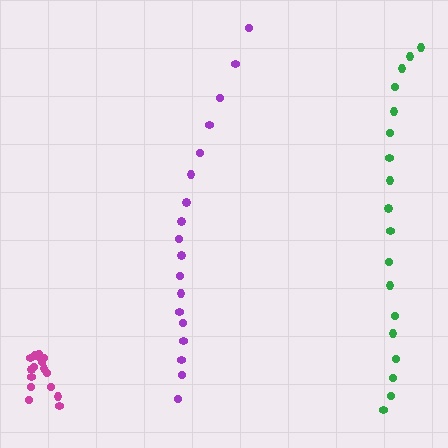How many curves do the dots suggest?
There are 3 distinct paths.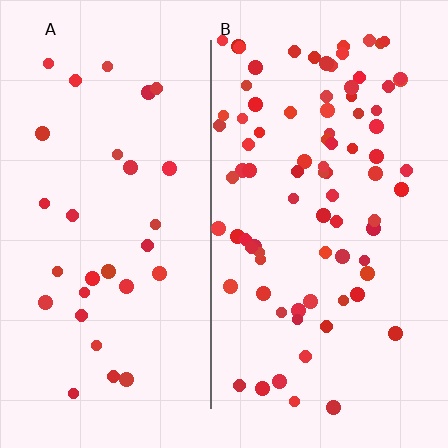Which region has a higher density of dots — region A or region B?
B (the right).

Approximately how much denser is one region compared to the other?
Approximately 2.8× — region B over region A.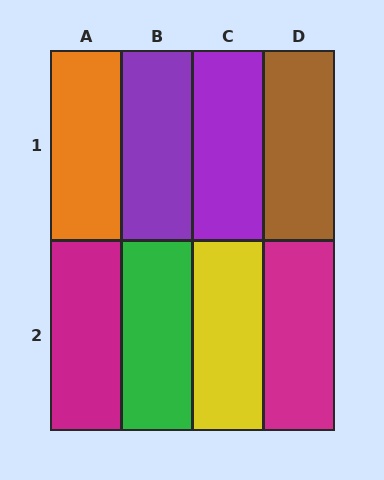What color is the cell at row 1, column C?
Purple.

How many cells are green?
1 cell is green.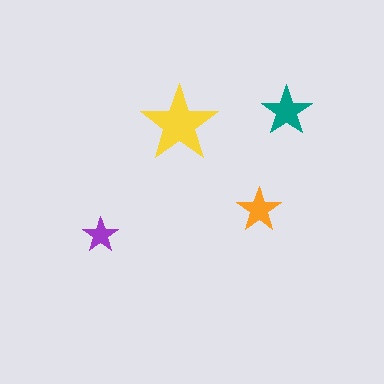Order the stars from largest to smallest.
the yellow one, the teal one, the orange one, the purple one.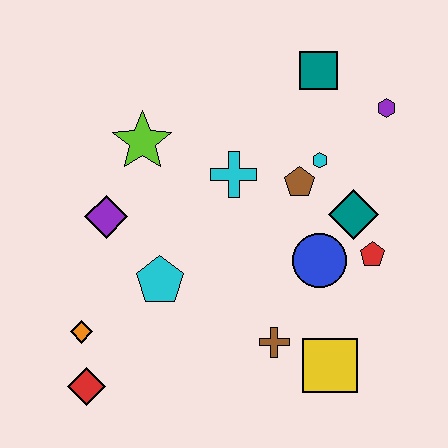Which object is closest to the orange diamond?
The red diamond is closest to the orange diamond.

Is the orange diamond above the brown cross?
Yes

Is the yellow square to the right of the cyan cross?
Yes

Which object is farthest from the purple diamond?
The purple hexagon is farthest from the purple diamond.